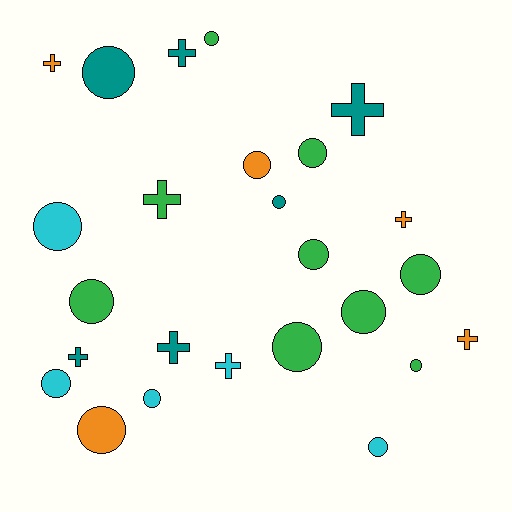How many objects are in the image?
There are 25 objects.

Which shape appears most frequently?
Circle, with 16 objects.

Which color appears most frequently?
Green, with 9 objects.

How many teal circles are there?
There are 2 teal circles.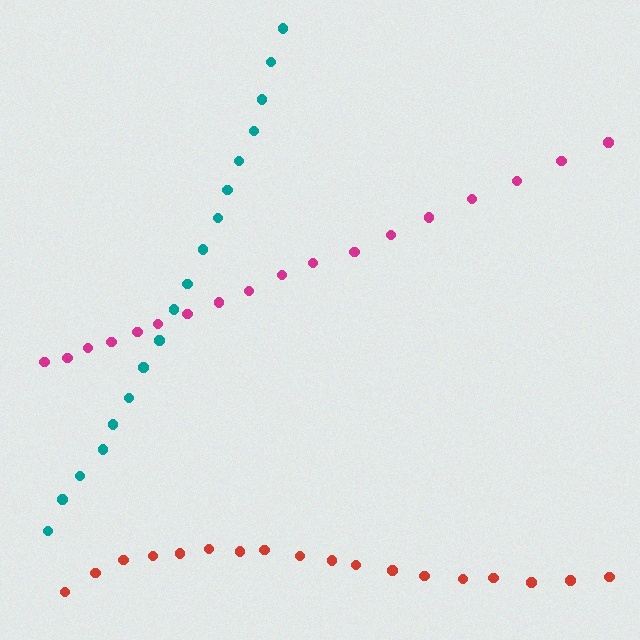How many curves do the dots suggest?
There are 3 distinct paths.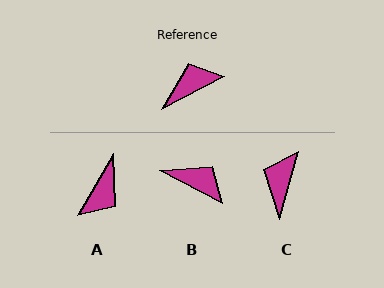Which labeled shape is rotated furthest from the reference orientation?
A, about 148 degrees away.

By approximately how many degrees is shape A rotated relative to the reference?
Approximately 148 degrees clockwise.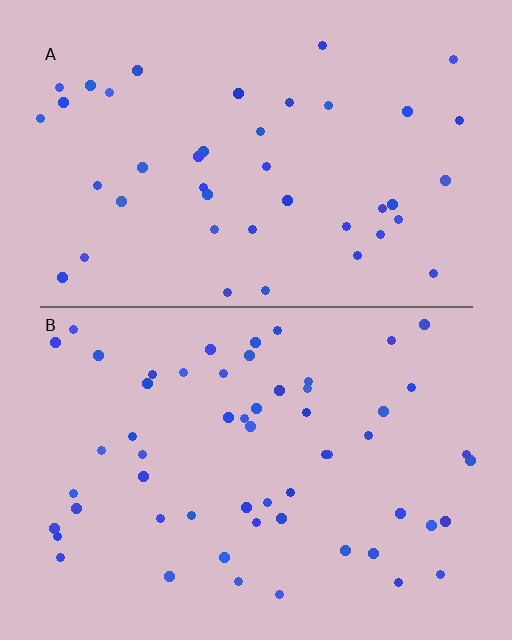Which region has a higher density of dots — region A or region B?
B (the bottom).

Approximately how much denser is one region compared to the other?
Approximately 1.3× — region B over region A.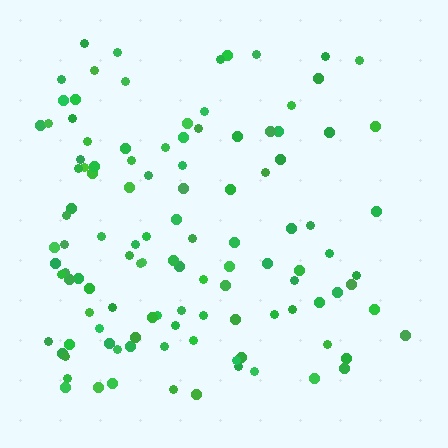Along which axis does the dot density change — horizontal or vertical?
Horizontal.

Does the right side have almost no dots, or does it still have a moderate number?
Still a moderate number, just noticeably fewer than the left.